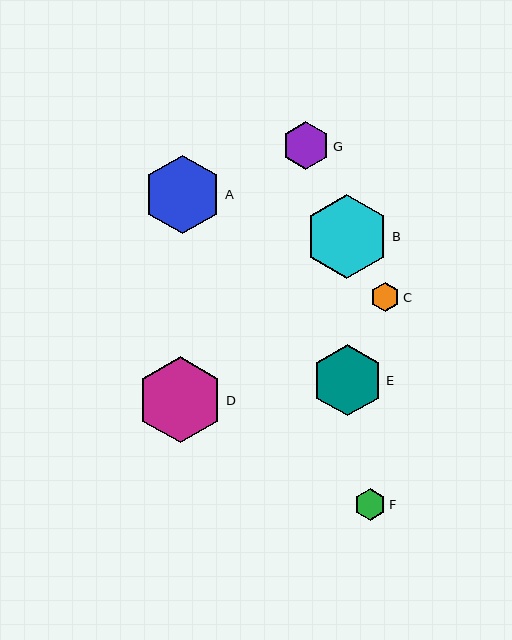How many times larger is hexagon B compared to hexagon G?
Hexagon B is approximately 1.8 times the size of hexagon G.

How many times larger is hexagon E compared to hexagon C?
Hexagon E is approximately 2.5 times the size of hexagon C.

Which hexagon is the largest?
Hexagon D is the largest with a size of approximately 86 pixels.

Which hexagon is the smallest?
Hexagon C is the smallest with a size of approximately 29 pixels.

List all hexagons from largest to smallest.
From largest to smallest: D, B, A, E, G, F, C.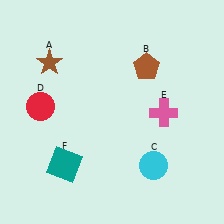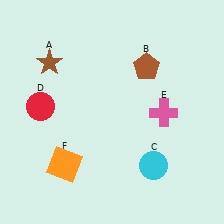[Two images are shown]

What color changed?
The square (F) changed from teal in Image 1 to orange in Image 2.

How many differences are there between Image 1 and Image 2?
There is 1 difference between the two images.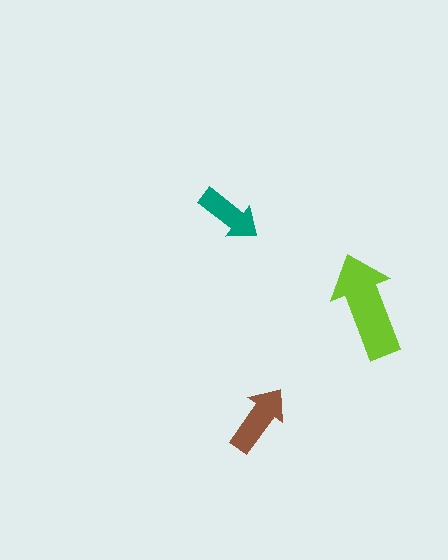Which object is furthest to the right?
The lime arrow is rightmost.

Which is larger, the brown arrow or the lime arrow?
The lime one.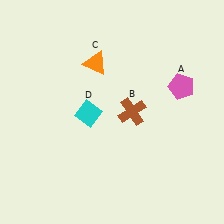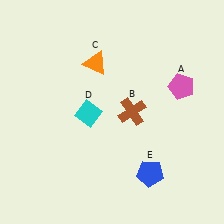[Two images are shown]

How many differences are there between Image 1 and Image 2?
There is 1 difference between the two images.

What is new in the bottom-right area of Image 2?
A blue pentagon (E) was added in the bottom-right area of Image 2.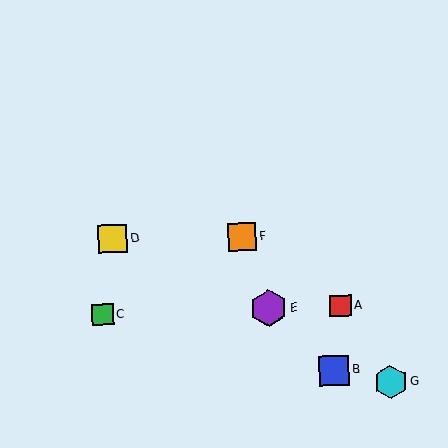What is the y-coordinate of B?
Object B is at y≈371.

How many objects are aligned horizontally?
3 objects (A, C, E) are aligned horizontally.